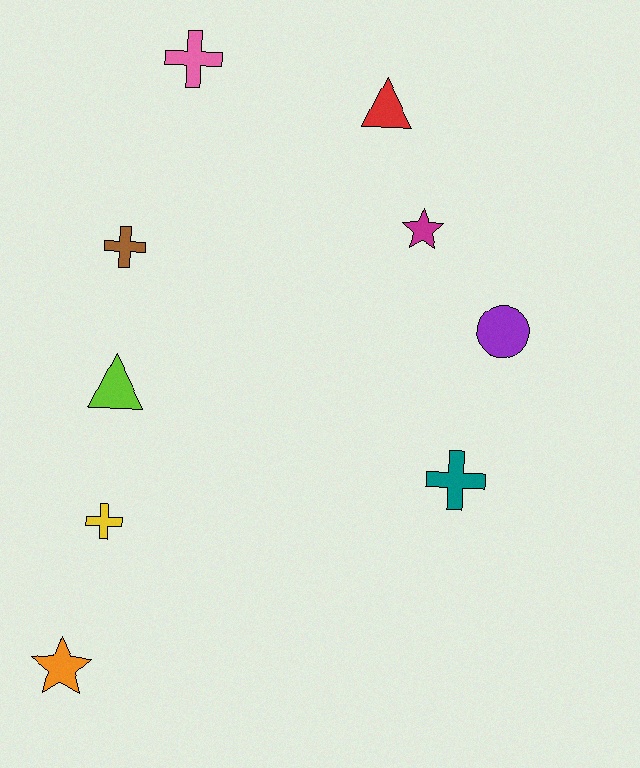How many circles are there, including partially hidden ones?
There is 1 circle.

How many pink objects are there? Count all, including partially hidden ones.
There is 1 pink object.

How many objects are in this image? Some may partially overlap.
There are 9 objects.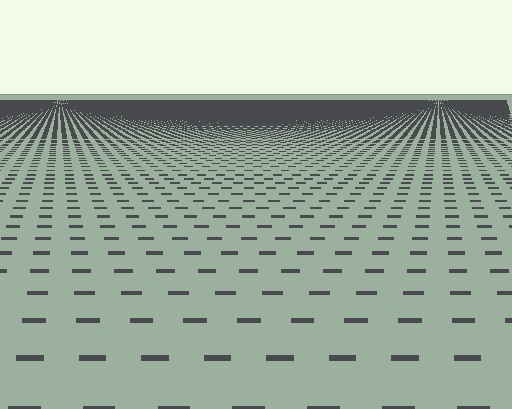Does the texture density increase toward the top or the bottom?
Density increases toward the top.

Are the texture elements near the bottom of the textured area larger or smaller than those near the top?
Larger. Near the bottom, elements are closer to the viewer and appear at a bigger on-screen size.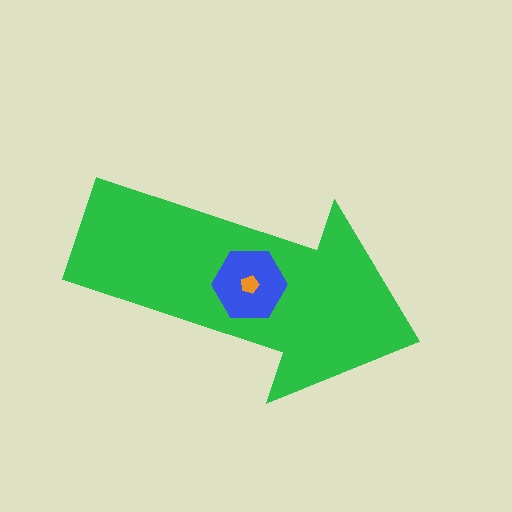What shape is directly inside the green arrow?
The blue hexagon.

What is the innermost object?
The orange pentagon.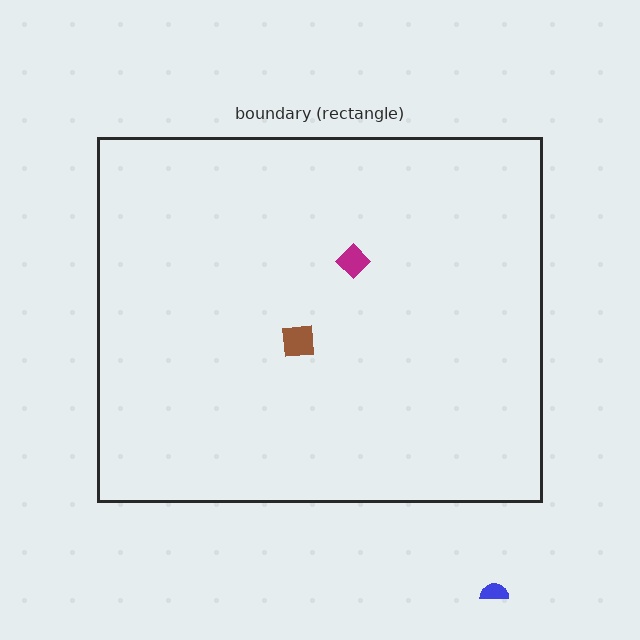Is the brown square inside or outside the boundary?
Inside.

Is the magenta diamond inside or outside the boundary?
Inside.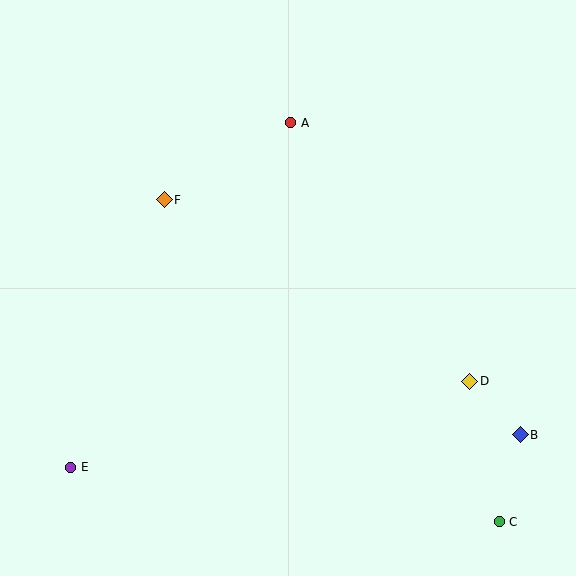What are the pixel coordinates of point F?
Point F is at (164, 200).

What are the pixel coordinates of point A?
Point A is at (291, 123).